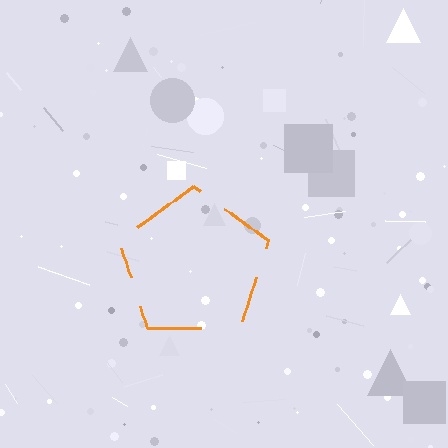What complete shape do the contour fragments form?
The contour fragments form a pentagon.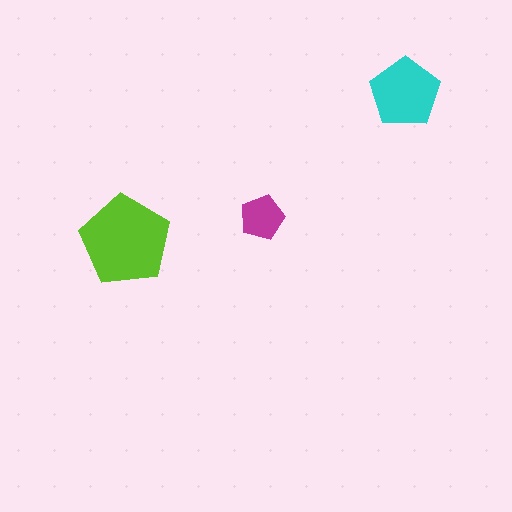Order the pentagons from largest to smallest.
the lime one, the cyan one, the magenta one.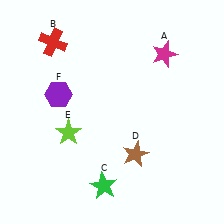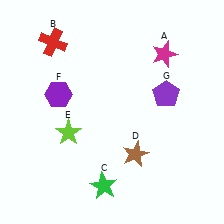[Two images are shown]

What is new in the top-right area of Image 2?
A purple pentagon (G) was added in the top-right area of Image 2.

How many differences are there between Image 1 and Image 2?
There is 1 difference between the two images.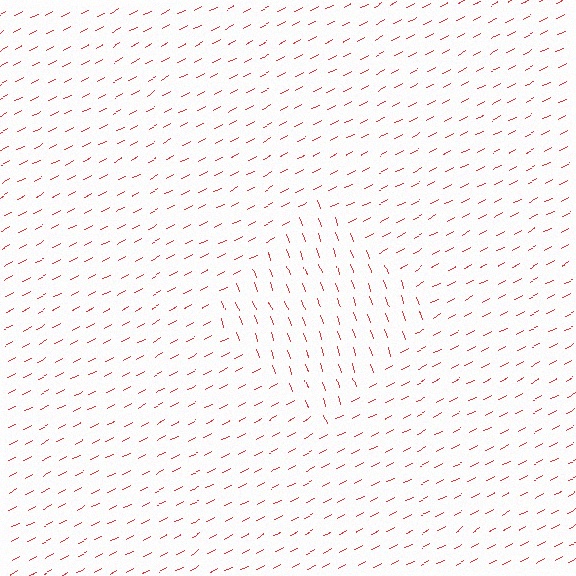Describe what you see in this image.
The image is filled with small red line segments. A diamond region in the image has lines oriented differently from the surrounding lines, creating a visible texture boundary.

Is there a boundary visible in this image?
Yes, there is a texture boundary formed by a change in line orientation.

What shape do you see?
I see a diamond.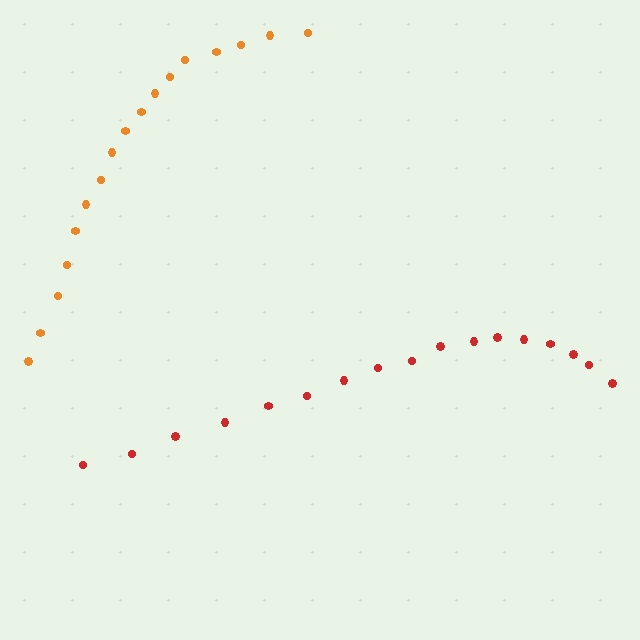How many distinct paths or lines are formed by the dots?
There are 2 distinct paths.